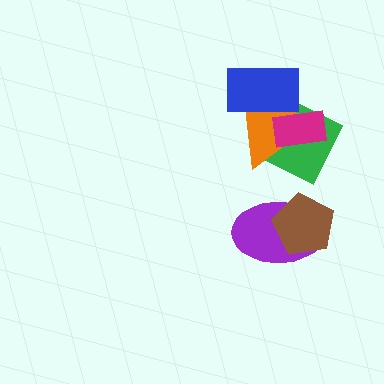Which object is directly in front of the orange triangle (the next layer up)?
The magenta rectangle is directly in front of the orange triangle.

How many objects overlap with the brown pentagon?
1 object overlaps with the brown pentagon.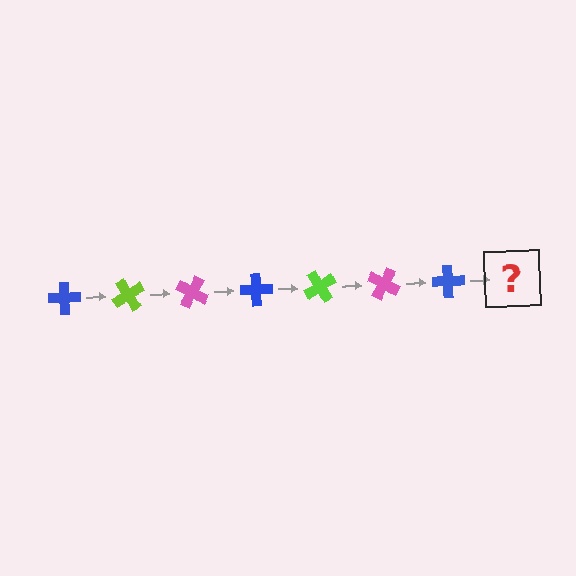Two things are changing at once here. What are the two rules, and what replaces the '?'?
The two rules are that it rotates 60 degrees each step and the color cycles through blue, lime, and pink. The '?' should be a lime cross, rotated 420 degrees from the start.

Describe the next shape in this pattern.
It should be a lime cross, rotated 420 degrees from the start.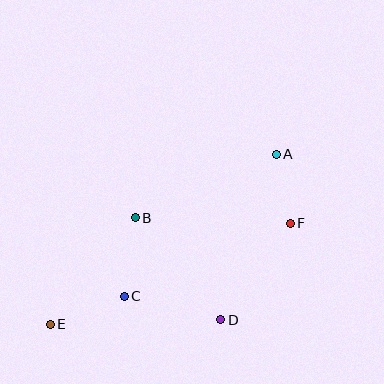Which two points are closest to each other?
Points A and F are closest to each other.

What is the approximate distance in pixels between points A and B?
The distance between A and B is approximately 155 pixels.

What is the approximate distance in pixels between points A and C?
The distance between A and C is approximately 208 pixels.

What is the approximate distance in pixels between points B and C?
The distance between B and C is approximately 79 pixels.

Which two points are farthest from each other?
Points A and E are farthest from each other.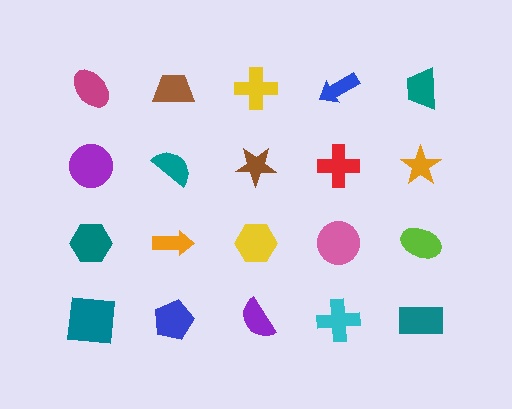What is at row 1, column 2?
A brown trapezoid.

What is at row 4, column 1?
A teal square.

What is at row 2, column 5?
An orange star.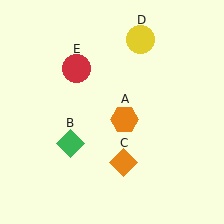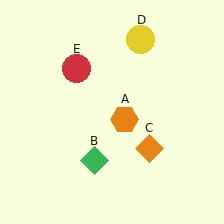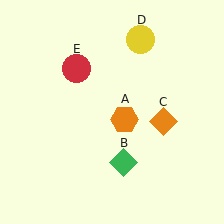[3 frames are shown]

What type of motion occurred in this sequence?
The green diamond (object B), orange diamond (object C) rotated counterclockwise around the center of the scene.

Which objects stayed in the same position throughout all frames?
Orange hexagon (object A) and yellow circle (object D) and red circle (object E) remained stationary.